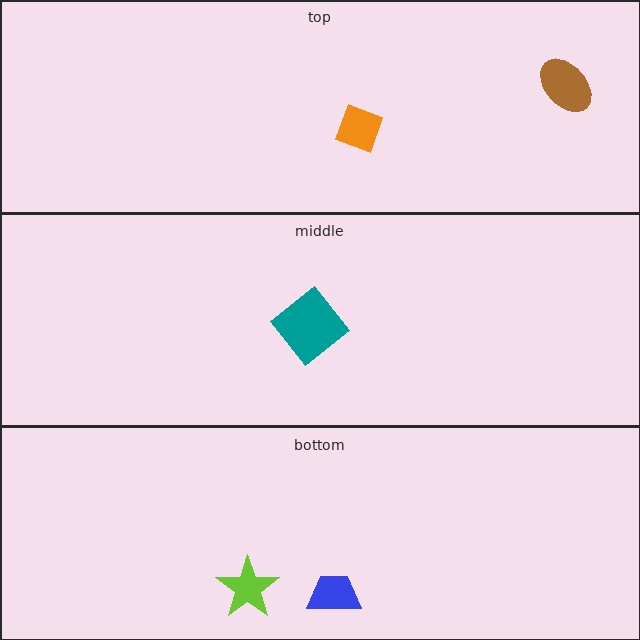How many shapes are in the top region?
2.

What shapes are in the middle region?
The teal diamond.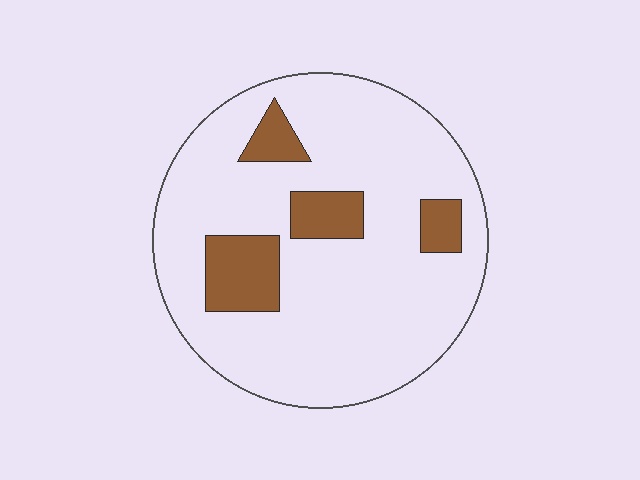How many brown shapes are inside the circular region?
4.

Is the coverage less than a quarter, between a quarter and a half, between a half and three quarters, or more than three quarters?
Less than a quarter.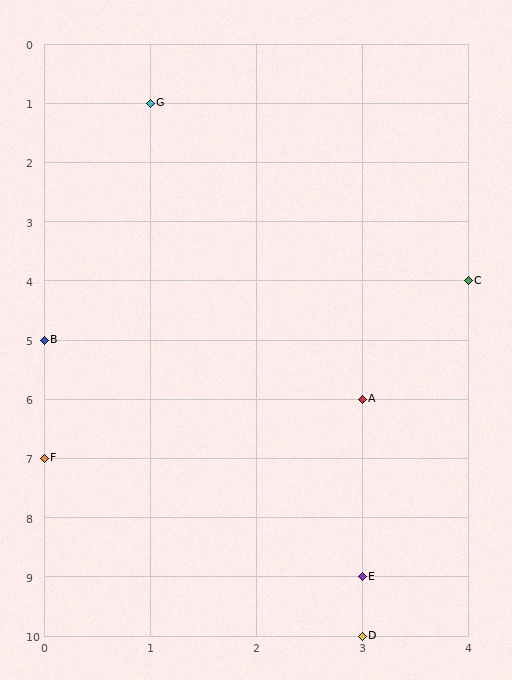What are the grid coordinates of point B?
Point B is at grid coordinates (0, 5).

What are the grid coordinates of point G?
Point G is at grid coordinates (1, 1).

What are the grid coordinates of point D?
Point D is at grid coordinates (3, 10).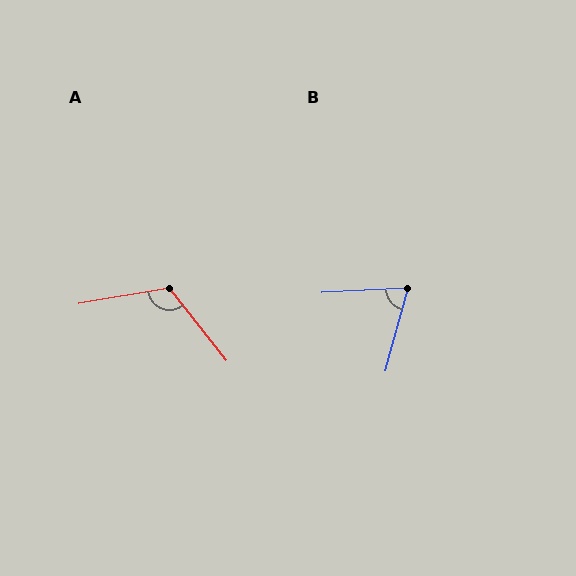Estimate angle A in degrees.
Approximately 119 degrees.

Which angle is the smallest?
B, at approximately 72 degrees.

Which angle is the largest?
A, at approximately 119 degrees.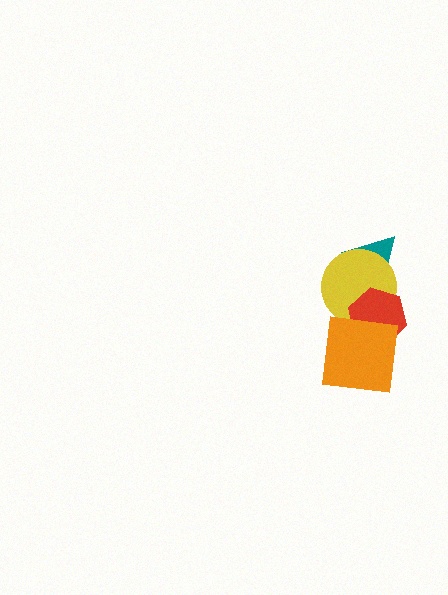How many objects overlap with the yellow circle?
3 objects overlap with the yellow circle.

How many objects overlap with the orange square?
2 objects overlap with the orange square.